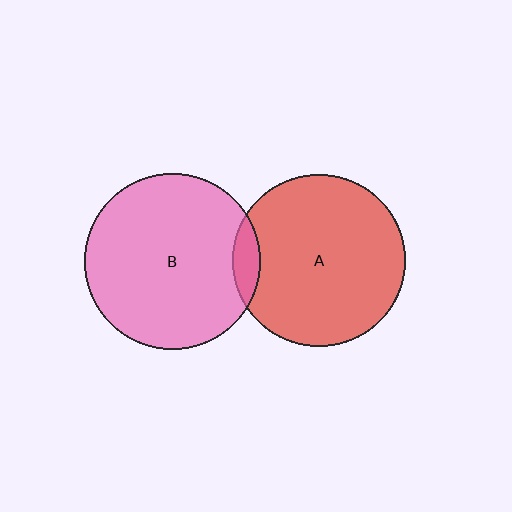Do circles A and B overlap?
Yes.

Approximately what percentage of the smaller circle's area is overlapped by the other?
Approximately 5%.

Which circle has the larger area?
Circle B (pink).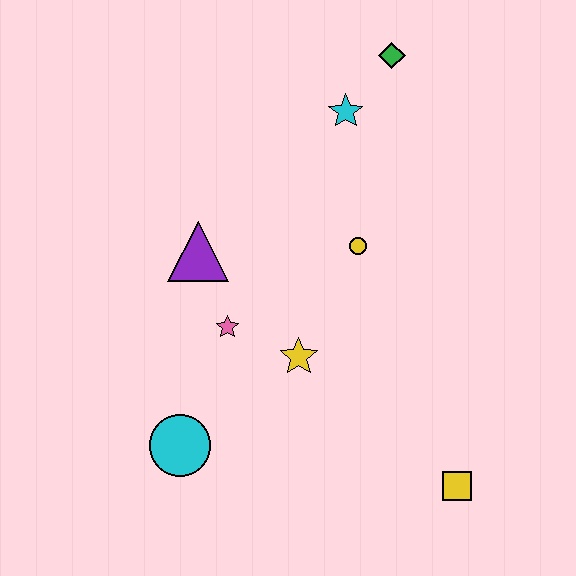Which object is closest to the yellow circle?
The yellow star is closest to the yellow circle.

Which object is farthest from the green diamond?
The cyan circle is farthest from the green diamond.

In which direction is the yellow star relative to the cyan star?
The yellow star is below the cyan star.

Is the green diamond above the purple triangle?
Yes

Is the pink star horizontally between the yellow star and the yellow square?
No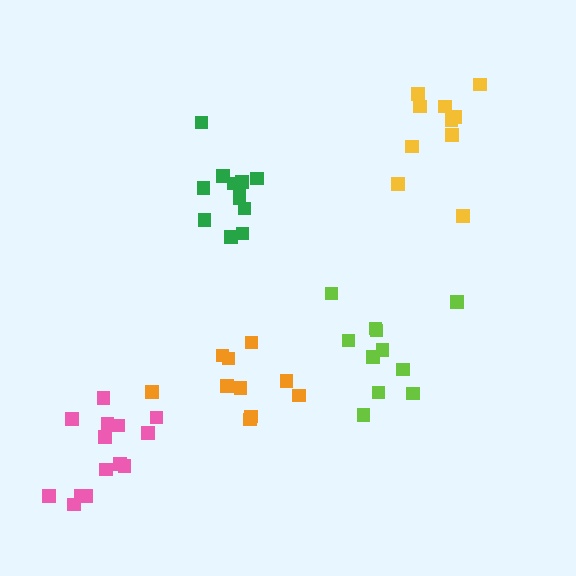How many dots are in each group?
Group 1: 10 dots, Group 2: 12 dots, Group 3: 11 dots, Group 4: 14 dots, Group 5: 10 dots (57 total).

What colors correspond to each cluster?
The clusters are colored: orange, green, lime, pink, yellow.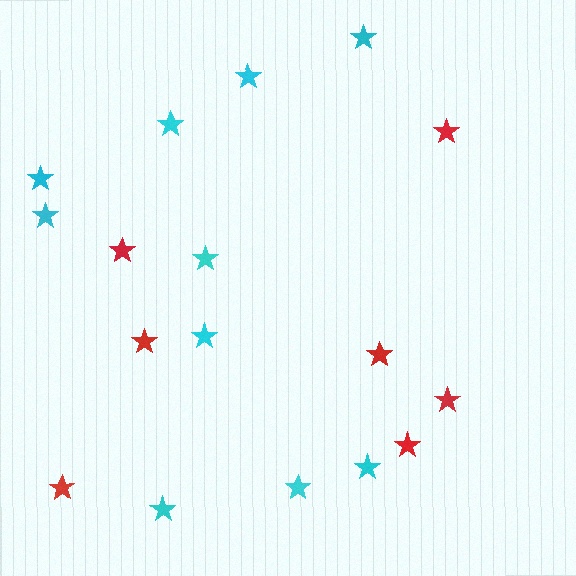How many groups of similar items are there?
There are 2 groups: one group of red stars (7) and one group of cyan stars (10).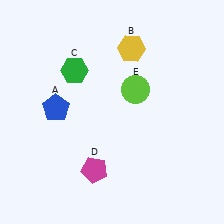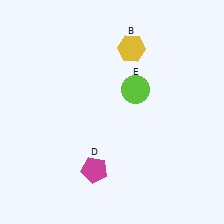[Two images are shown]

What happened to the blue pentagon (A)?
The blue pentagon (A) was removed in Image 2. It was in the top-left area of Image 1.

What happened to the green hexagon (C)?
The green hexagon (C) was removed in Image 2. It was in the top-left area of Image 1.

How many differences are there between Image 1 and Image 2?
There are 2 differences between the two images.